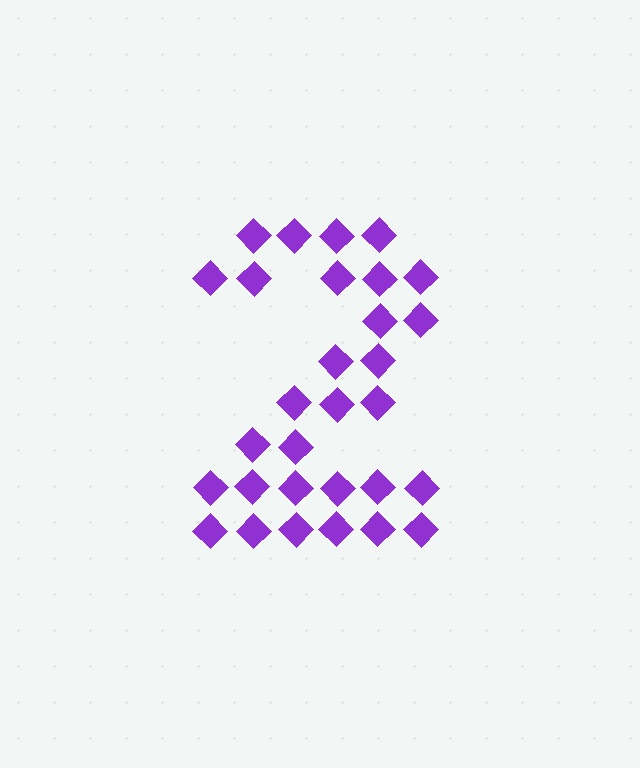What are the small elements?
The small elements are diamonds.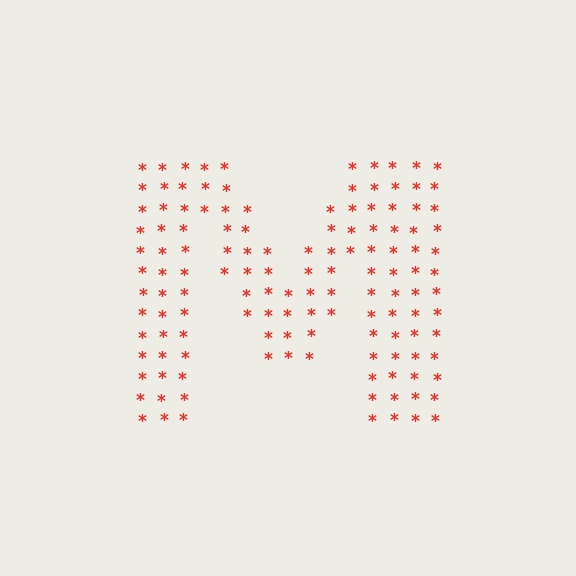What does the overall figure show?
The overall figure shows the letter M.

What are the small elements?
The small elements are asterisks.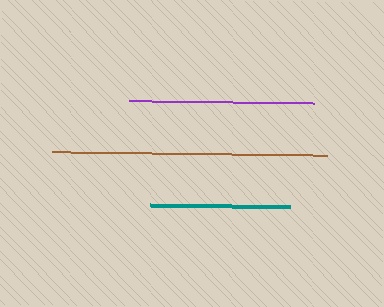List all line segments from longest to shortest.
From longest to shortest: brown, purple, teal.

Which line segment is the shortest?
The teal line is the shortest at approximately 139 pixels.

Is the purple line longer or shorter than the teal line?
The purple line is longer than the teal line.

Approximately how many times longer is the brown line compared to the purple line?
The brown line is approximately 1.5 times the length of the purple line.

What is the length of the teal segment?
The teal segment is approximately 139 pixels long.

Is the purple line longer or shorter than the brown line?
The brown line is longer than the purple line.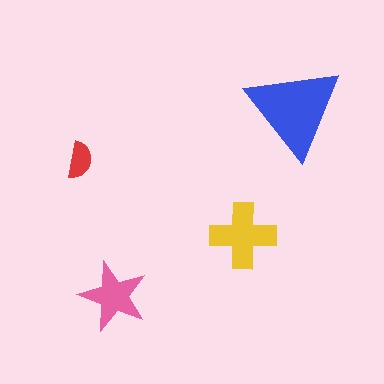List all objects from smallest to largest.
The red semicircle, the pink star, the yellow cross, the blue triangle.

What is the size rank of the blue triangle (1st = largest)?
1st.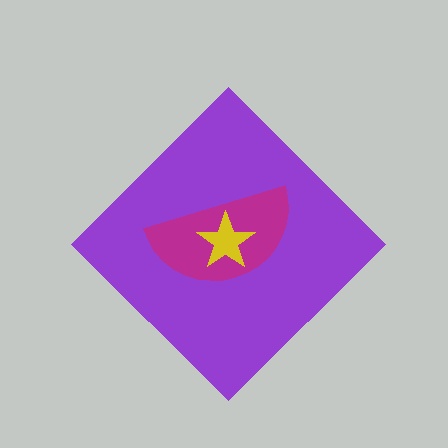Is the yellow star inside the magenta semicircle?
Yes.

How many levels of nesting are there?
3.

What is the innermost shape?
The yellow star.